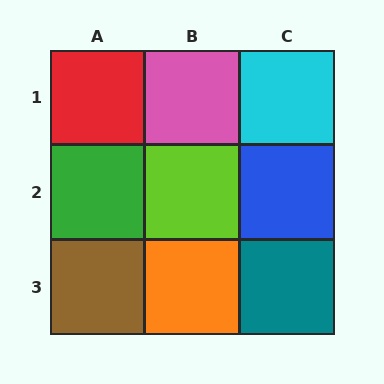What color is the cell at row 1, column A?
Red.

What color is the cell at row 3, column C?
Teal.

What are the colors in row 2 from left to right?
Green, lime, blue.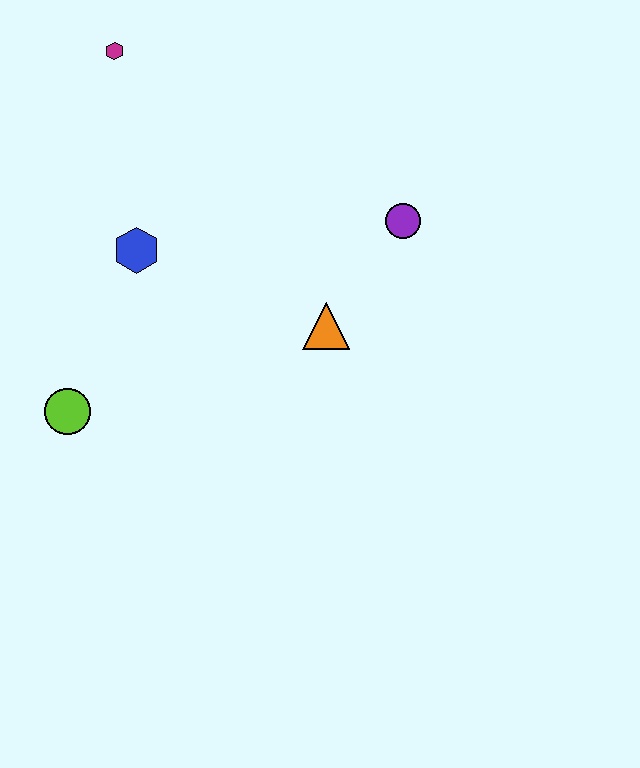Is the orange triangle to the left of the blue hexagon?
No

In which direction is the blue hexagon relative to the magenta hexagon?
The blue hexagon is below the magenta hexagon.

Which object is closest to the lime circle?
The blue hexagon is closest to the lime circle.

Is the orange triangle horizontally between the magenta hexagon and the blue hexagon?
No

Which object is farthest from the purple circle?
The lime circle is farthest from the purple circle.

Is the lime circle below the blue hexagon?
Yes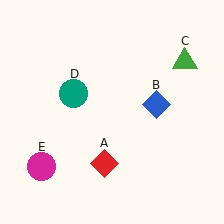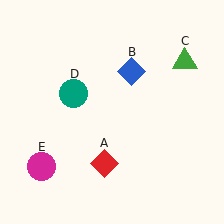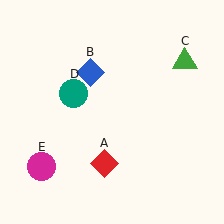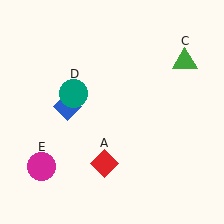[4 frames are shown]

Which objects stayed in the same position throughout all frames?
Red diamond (object A) and green triangle (object C) and teal circle (object D) and magenta circle (object E) remained stationary.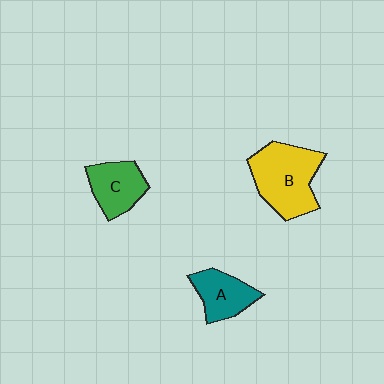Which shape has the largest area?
Shape B (yellow).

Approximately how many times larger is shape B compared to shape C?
Approximately 1.6 times.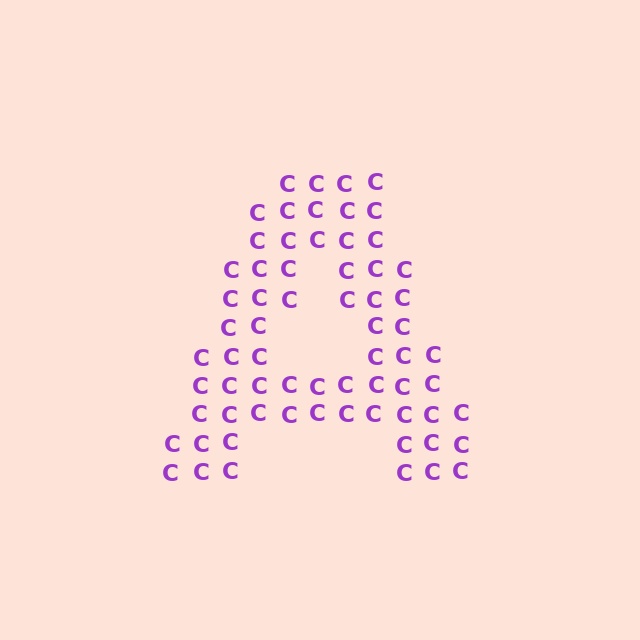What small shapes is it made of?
It is made of small letter C's.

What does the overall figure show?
The overall figure shows the letter A.